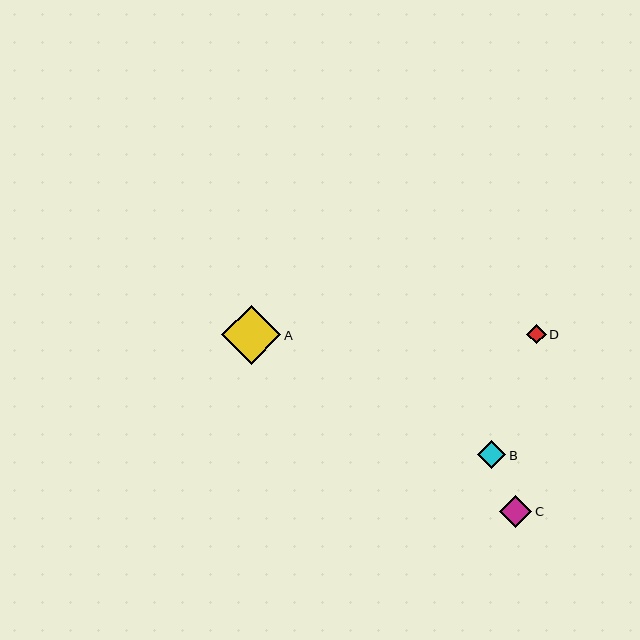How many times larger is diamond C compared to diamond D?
Diamond C is approximately 1.6 times the size of diamond D.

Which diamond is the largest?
Diamond A is the largest with a size of approximately 59 pixels.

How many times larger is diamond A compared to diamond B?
Diamond A is approximately 2.1 times the size of diamond B.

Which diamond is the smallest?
Diamond D is the smallest with a size of approximately 20 pixels.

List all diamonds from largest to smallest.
From largest to smallest: A, C, B, D.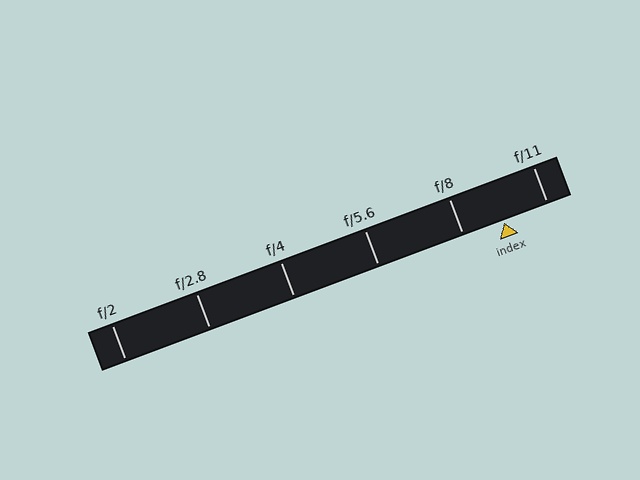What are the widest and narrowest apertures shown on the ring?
The widest aperture shown is f/2 and the narrowest is f/11.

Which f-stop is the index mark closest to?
The index mark is closest to f/8.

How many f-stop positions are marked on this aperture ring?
There are 6 f-stop positions marked.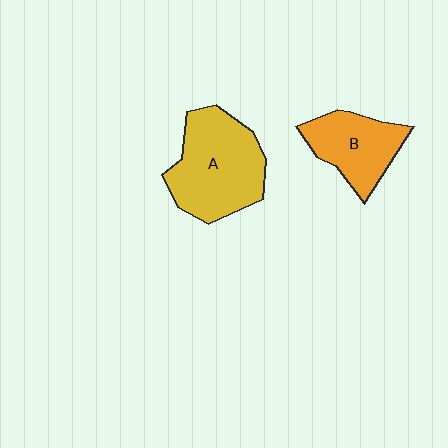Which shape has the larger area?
Shape A (yellow).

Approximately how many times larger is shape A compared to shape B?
Approximately 1.5 times.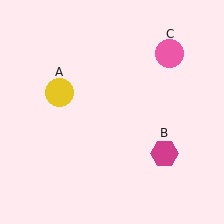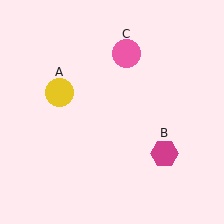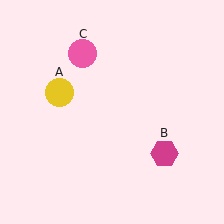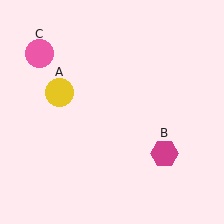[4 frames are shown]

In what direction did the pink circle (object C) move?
The pink circle (object C) moved left.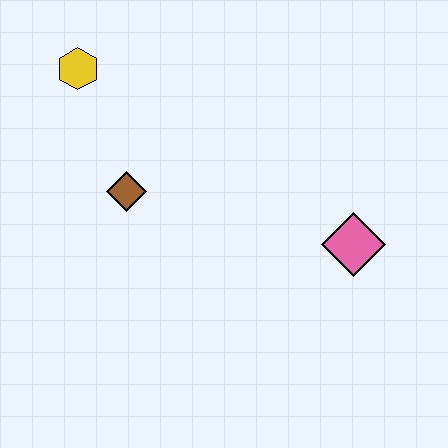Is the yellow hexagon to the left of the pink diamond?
Yes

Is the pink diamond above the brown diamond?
No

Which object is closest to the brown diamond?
The yellow hexagon is closest to the brown diamond.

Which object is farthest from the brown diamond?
The pink diamond is farthest from the brown diamond.